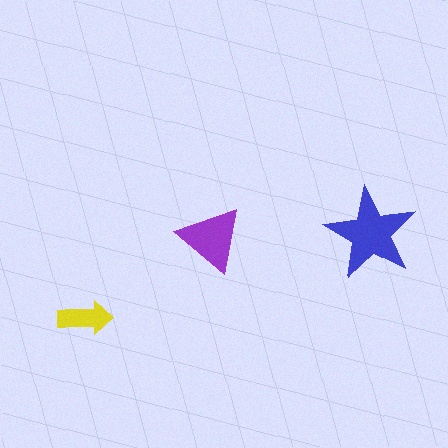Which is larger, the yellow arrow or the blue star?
The blue star.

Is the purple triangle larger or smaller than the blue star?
Smaller.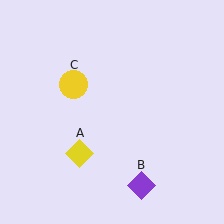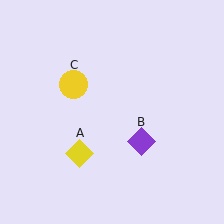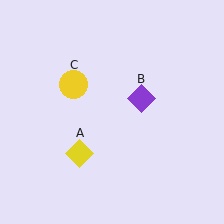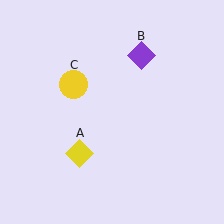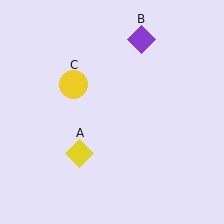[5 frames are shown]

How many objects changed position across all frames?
1 object changed position: purple diamond (object B).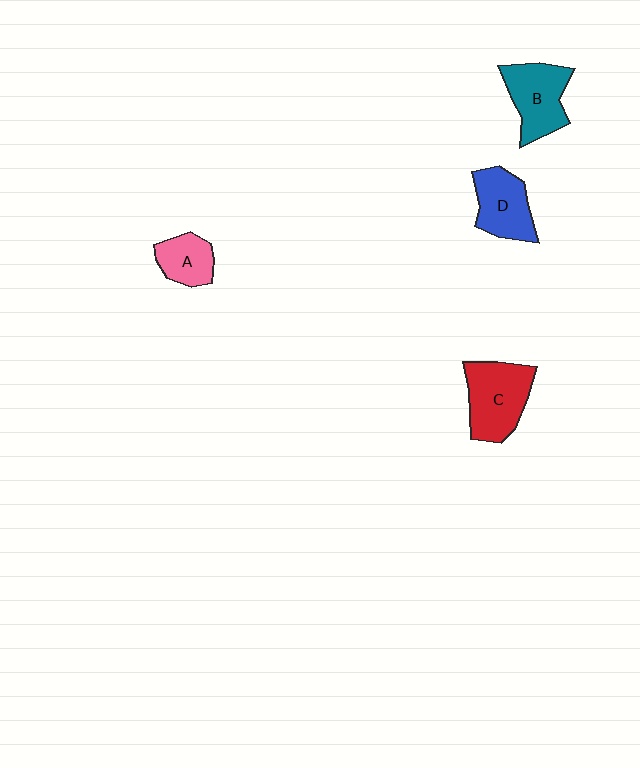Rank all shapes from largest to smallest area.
From largest to smallest: C (red), B (teal), D (blue), A (pink).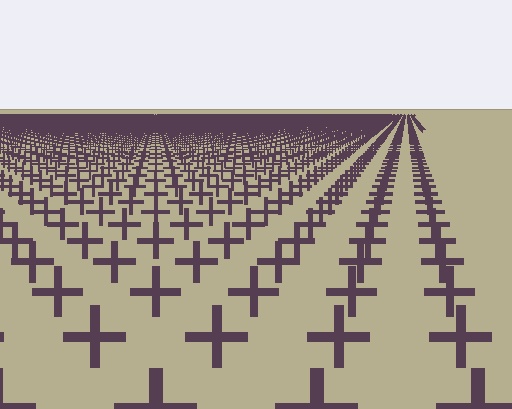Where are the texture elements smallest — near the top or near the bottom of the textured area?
Near the top.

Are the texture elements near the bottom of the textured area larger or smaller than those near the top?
Larger. Near the bottom, elements are closer to the viewer and appear at a bigger on-screen size.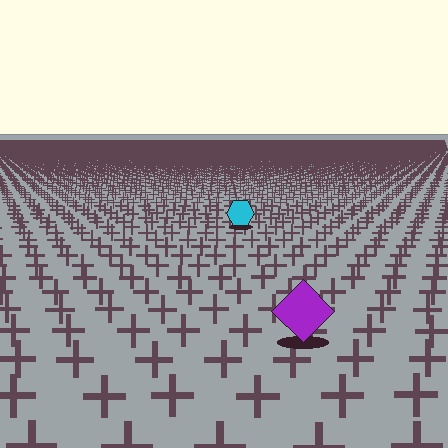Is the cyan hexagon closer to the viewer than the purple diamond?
No. The purple diamond is closer — you can tell from the texture gradient: the ground texture is coarser near it.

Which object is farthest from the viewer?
The cyan hexagon is farthest from the viewer. It appears smaller and the ground texture around it is denser.